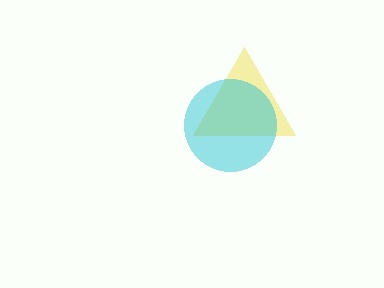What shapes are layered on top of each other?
The layered shapes are: a yellow triangle, a cyan circle.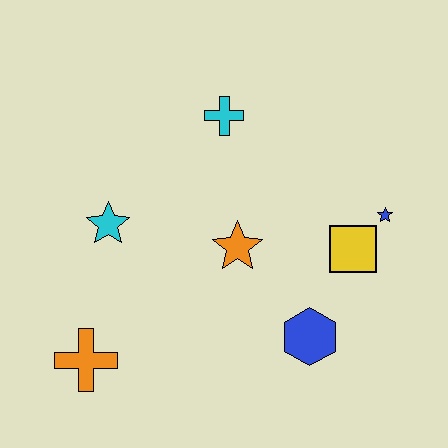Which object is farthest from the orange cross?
The blue star is farthest from the orange cross.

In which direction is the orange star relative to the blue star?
The orange star is to the left of the blue star.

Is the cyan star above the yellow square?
Yes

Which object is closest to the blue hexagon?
The yellow square is closest to the blue hexagon.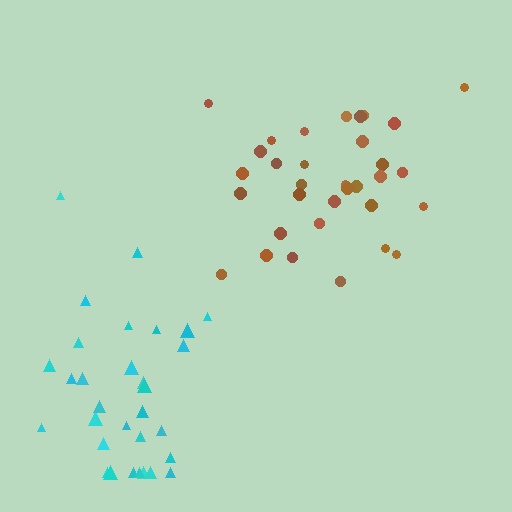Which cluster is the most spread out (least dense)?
Cyan.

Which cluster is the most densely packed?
Brown.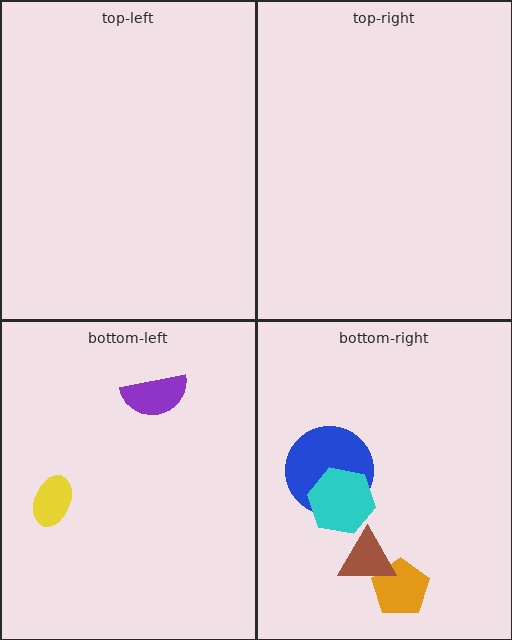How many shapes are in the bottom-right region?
4.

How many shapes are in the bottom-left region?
2.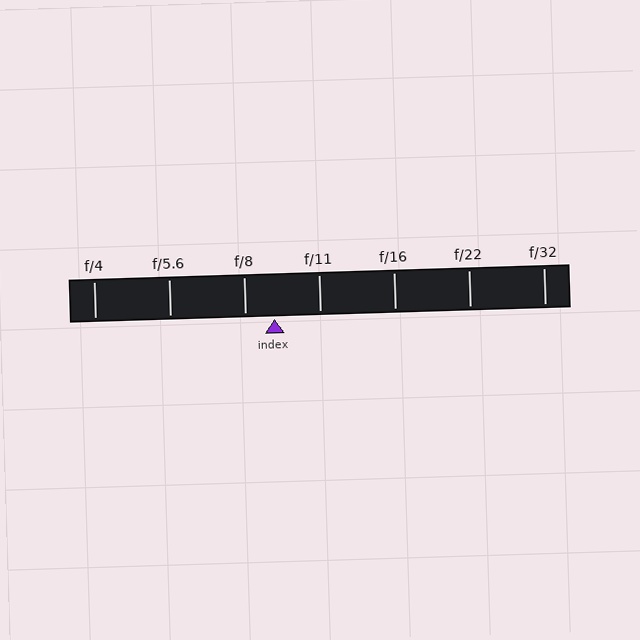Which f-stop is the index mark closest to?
The index mark is closest to f/8.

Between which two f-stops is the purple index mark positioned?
The index mark is between f/8 and f/11.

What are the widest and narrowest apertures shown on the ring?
The widest aperture shown is f/4 and the narrowest is f/32.